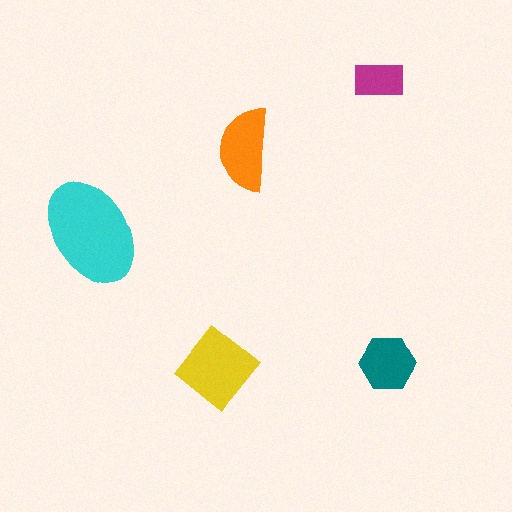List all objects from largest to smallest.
The cyan ellipse, the yellow diamond, the orange semicircle, the teal hexagon, the magenta rectangle.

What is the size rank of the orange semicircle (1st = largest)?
3rd.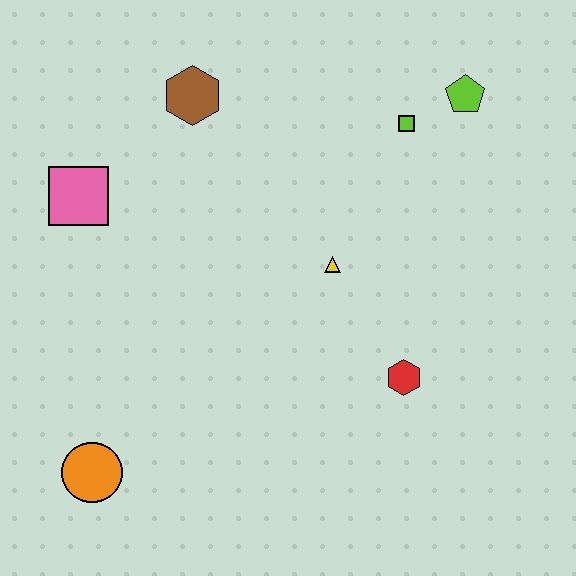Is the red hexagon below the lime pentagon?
Yes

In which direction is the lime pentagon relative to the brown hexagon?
The lime pentagon is to the right of the brown hexagon.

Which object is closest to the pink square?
The brown hexagon is closest to the pink square.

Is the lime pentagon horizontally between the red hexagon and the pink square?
No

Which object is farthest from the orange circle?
The lime pentagon is farthest from the orange circle.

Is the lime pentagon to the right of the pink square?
Yes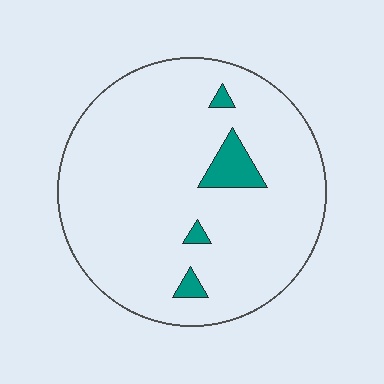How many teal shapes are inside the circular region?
4.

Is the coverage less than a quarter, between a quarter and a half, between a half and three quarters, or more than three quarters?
Less than a quarter.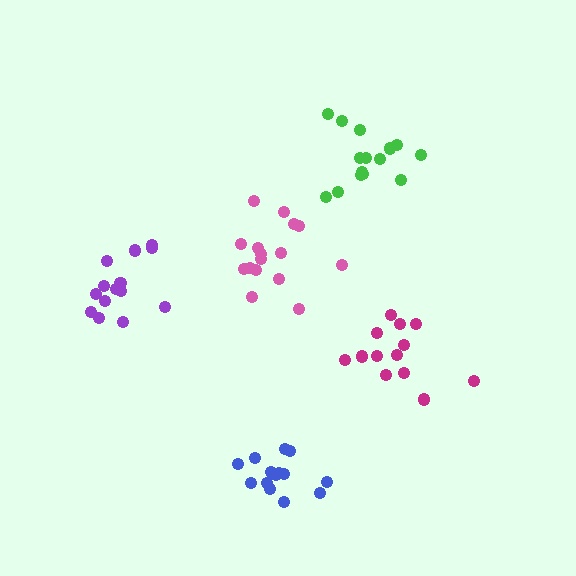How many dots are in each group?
Group 1: 15 dots, Group 2: 13 dots, Group 3: 16 dots, Group 4: 15 dots, Group 5: 14 dots (73 total).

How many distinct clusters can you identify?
There are 5 distinct clusters.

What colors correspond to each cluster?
The clusters are colored: green, magenta, pink, purple, blue.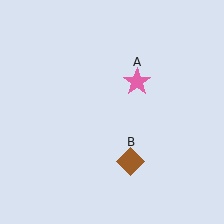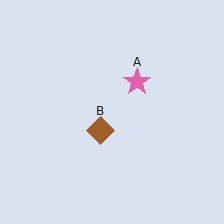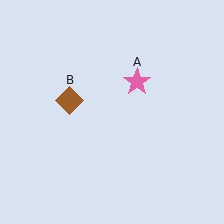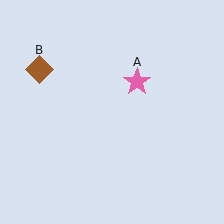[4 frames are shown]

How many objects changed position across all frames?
1 object changed position: brown diamond (object B).